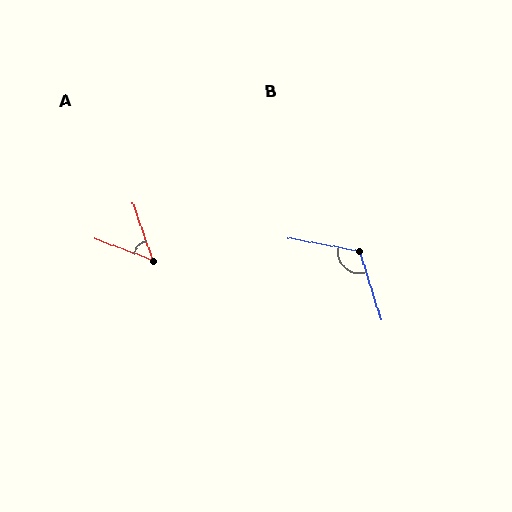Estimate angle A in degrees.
Approximately 51 degrees.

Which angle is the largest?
B, at approximately 118 degrees.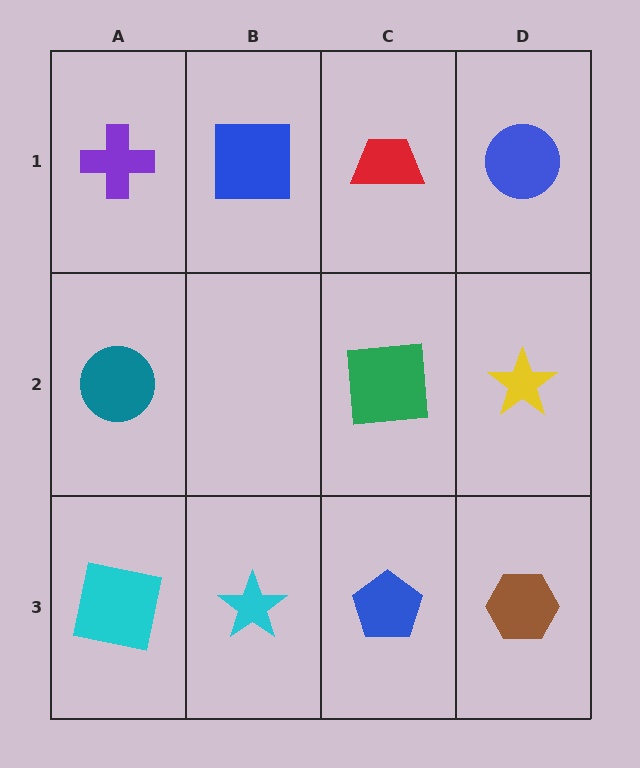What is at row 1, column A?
A purple cross.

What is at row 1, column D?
A blue circle.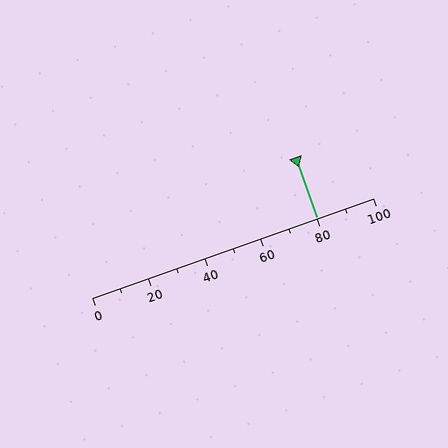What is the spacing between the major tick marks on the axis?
The major ticks are spaced 20 apart.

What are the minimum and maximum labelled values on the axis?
The axis runs from 0 to 100.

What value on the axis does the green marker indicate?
The marker indicates approximately 80.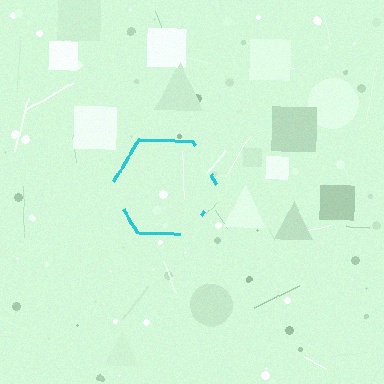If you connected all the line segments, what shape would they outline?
They would outline a hexagon.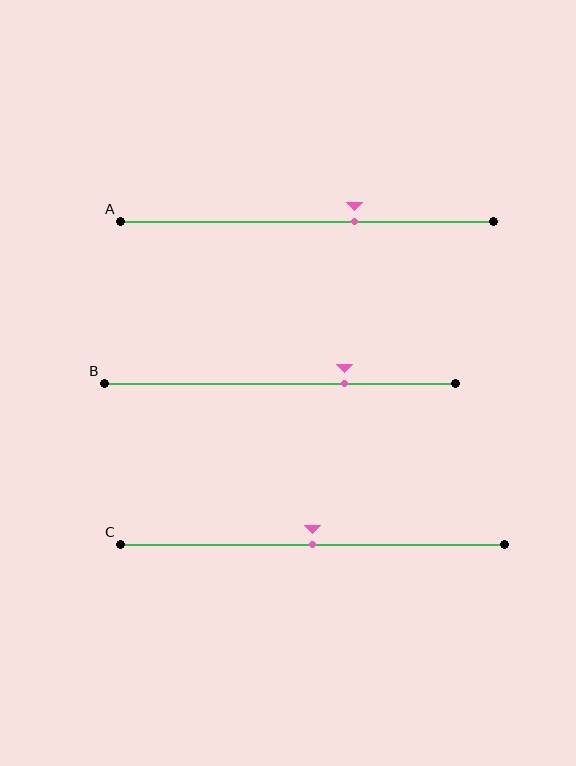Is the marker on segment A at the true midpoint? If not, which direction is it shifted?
No, the marker on segment A is shifted to the right by about 13% of the segment length.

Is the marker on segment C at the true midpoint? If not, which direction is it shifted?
Yes, the marker on segment C is at the true midpoint.